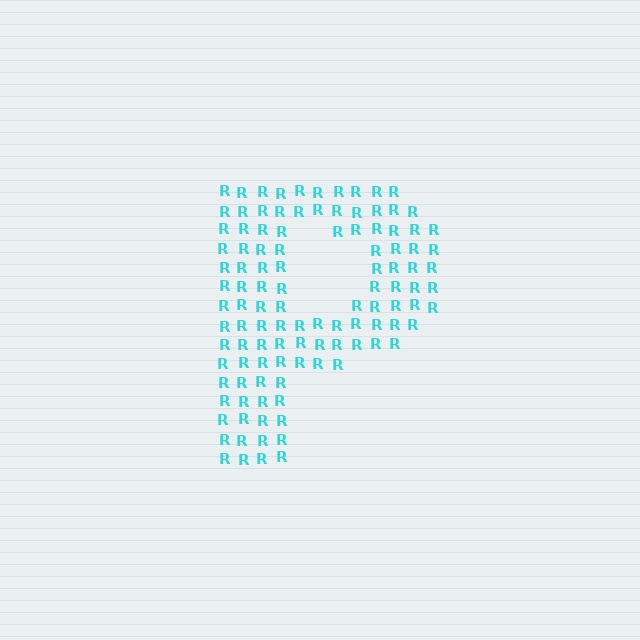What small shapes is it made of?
It is made of small letter R's.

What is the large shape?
The large shape is the letter P.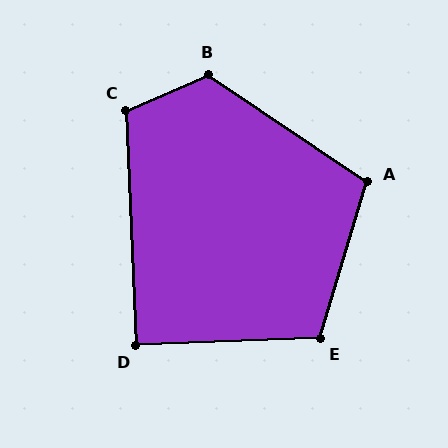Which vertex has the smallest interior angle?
D, at approximately 90 degrees.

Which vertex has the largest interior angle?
B, at approximately 123 degrees.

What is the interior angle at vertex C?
Approximately 111 degrees (obtuse).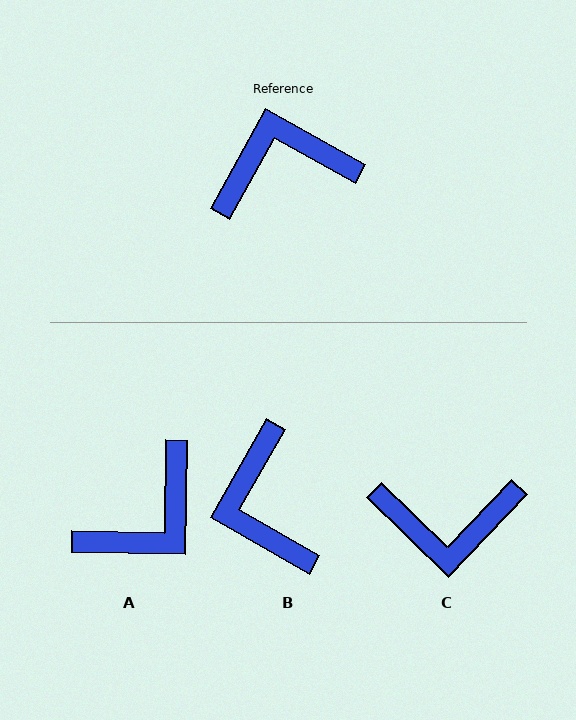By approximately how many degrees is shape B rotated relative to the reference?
Approximately 89 degrees counter-clockwise.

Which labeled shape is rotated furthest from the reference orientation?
C, about 165 degrees away.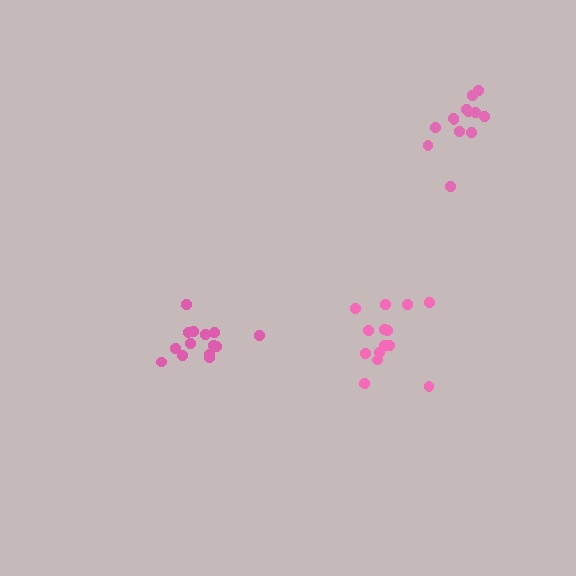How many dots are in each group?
Group 1: 14 dots, Group 2: 14 dots, Group 3: 13 dots (41 total).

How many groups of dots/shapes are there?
There are 3 groups.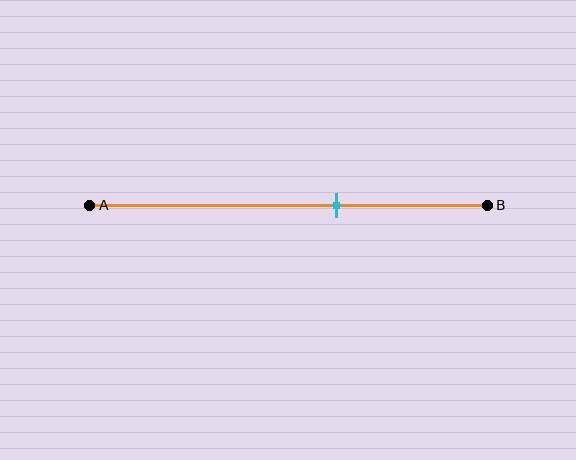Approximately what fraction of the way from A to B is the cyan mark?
The cyan mark is approximately 60% of the way from A to B.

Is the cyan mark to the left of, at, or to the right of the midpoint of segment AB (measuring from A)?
The cyan mark is to the right of the midpoint of segment AB.